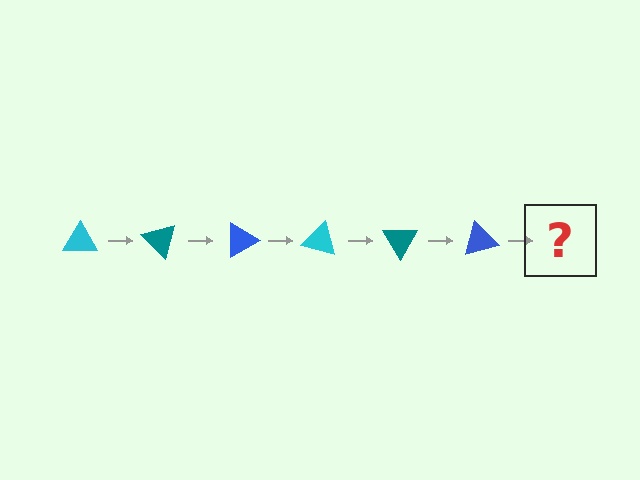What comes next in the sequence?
The next element should be a cyan triangle, rotated 270 degrees from the start.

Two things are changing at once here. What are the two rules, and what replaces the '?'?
The two rules are that it rotates 45 degrees each step and the color cycles through cyan, teal, and blue. The '?' should be a cyan triangle, rotated 270 degrees from the start.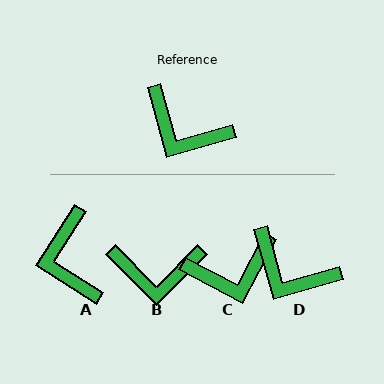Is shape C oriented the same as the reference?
No, it is off by about 47 degrees.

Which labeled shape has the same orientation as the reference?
D.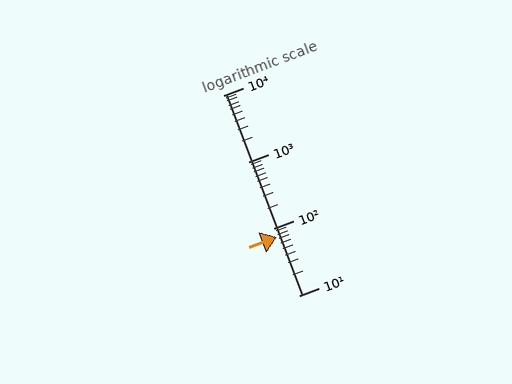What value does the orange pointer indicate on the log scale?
The pointer indicates approximately 74.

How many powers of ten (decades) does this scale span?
The scale spans 3 decades, from 10 to 10000.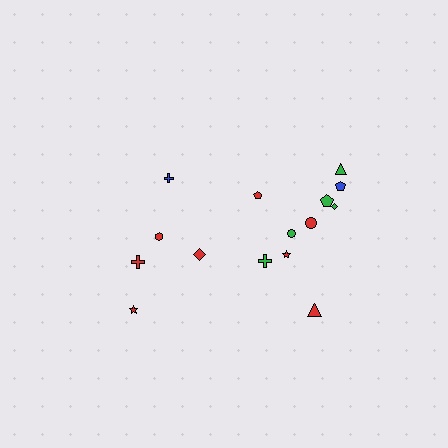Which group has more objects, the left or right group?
The right group.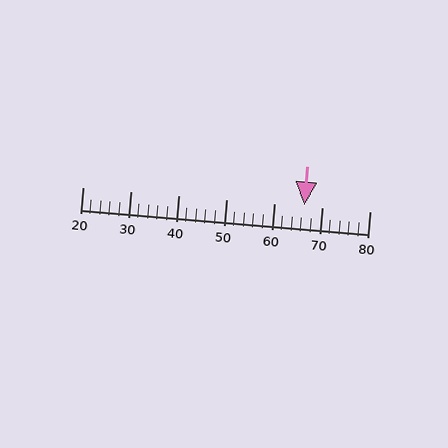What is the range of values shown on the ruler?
The ruler shows values from 20 to 80.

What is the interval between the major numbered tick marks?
The major tick marks are spaced 10 units apart.